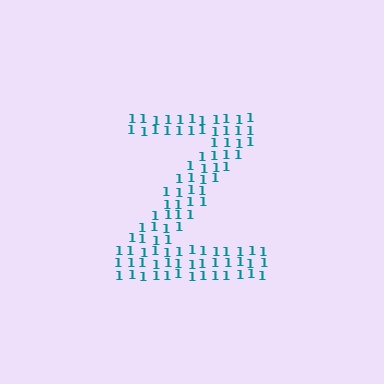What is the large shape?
The large shape is the letter Z.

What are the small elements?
The small elements are digit 1's.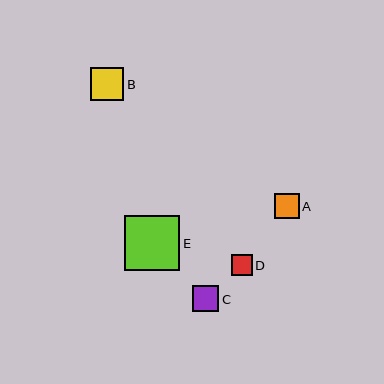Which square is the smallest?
Square D is the smallest with a size of approximately 21 pixels.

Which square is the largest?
Square E is the largest with a size of approximately 55 pixels.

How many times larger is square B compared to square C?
Square B is approximately 1.3 times the size of square C.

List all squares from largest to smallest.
From largest to smallest: E, B, C, A, D.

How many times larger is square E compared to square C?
Square E is approximately 2.1 times the size of square C.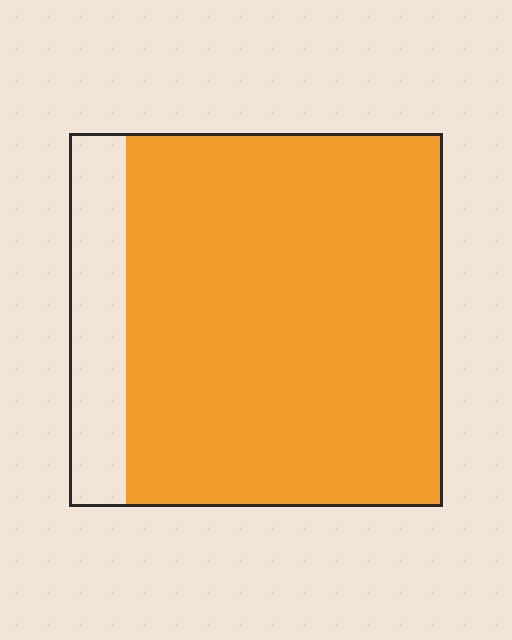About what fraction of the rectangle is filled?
About five sixths (5/6).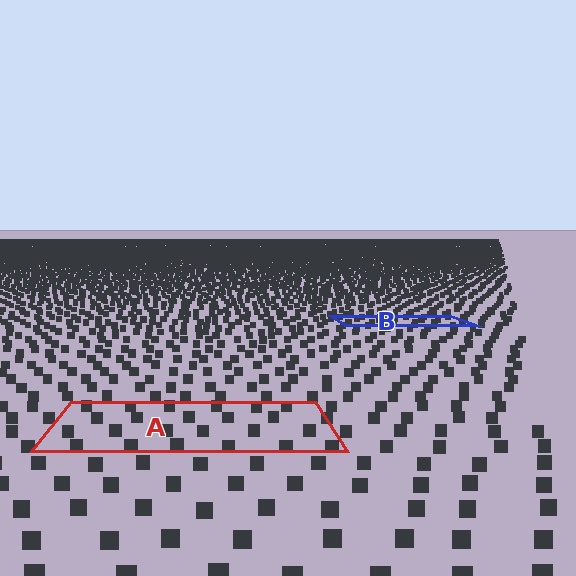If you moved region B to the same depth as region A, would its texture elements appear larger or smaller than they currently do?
They would appear larger. At a closer depth, the same texture elements are projected at a bigger on-screen size.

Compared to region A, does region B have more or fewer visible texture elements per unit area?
Region B has more texture elements per unit area — they are packed more densely because it is farther away.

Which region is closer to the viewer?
Region A is closer. The texture elements there are larger and more spread out.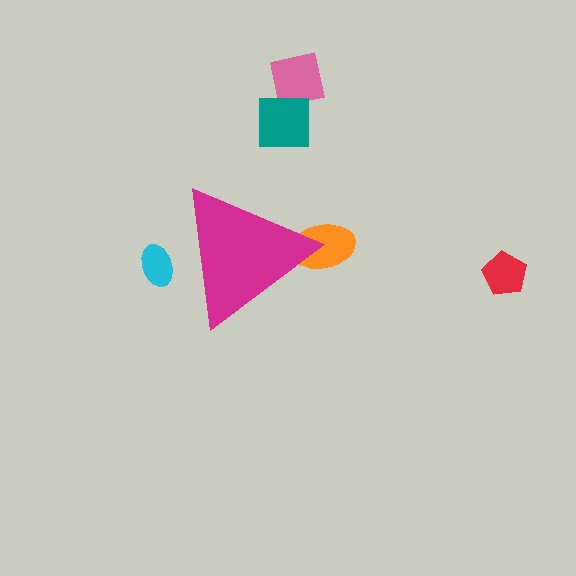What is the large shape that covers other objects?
A magenta triangle.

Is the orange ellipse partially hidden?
Yes, the orange ellipse is partially hidden behind the magenta triangle.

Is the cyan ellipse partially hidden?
Yes, the cyan ellipse is partially hidden behind the magenta triangle.